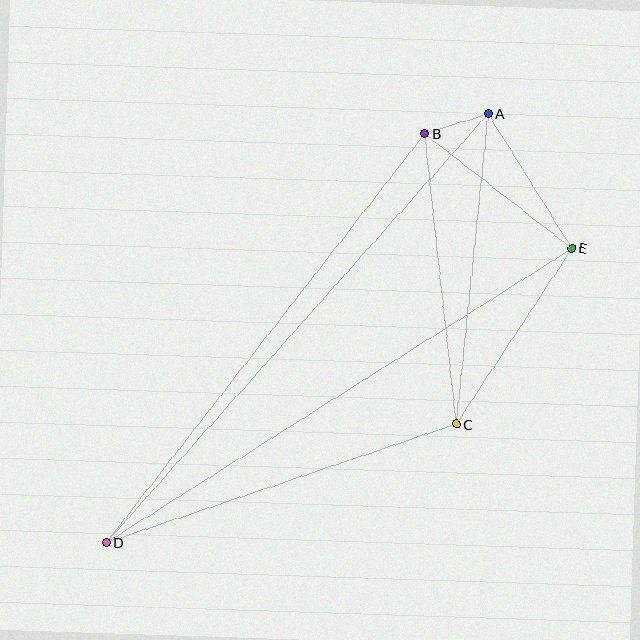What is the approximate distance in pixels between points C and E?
The distance between C and E is approximately 211 pixels.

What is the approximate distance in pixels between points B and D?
The distance between B and D is approximately 519 pixels.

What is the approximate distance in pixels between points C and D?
The distance between C and D is approximately 369 pixels.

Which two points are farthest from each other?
Points A and D are farthest from each other.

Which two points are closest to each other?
Points A and B are closest to each other.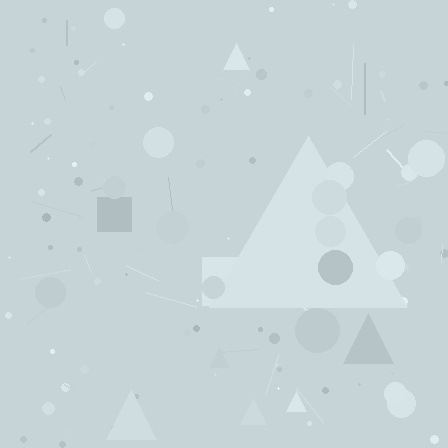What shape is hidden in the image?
A triangle is hidden in the image.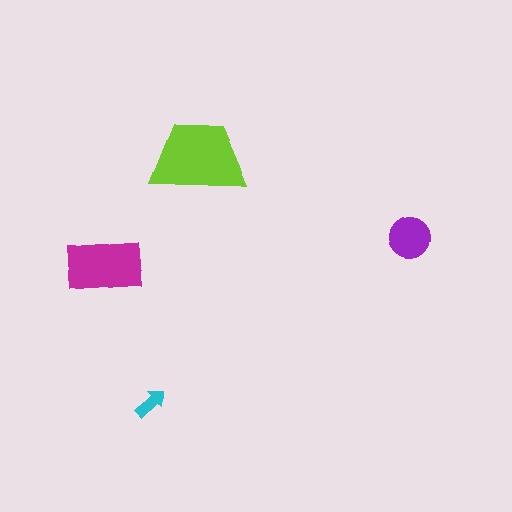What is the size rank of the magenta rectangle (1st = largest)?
2nd.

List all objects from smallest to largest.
The cyan arrow, the purple circle, the magenta rectangle, the lime trapezoid.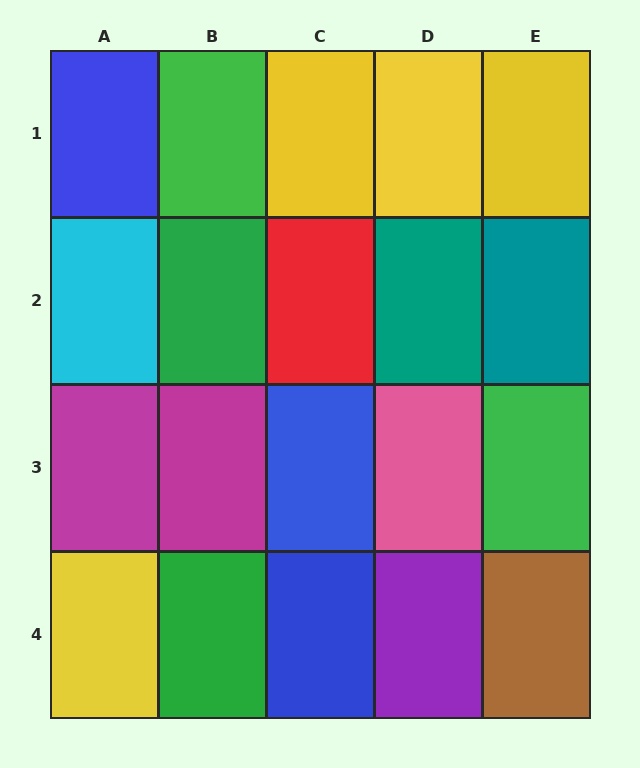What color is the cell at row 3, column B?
Magenta.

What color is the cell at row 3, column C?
Blue.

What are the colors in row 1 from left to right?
Blue, green, yellow, yellow, yellow.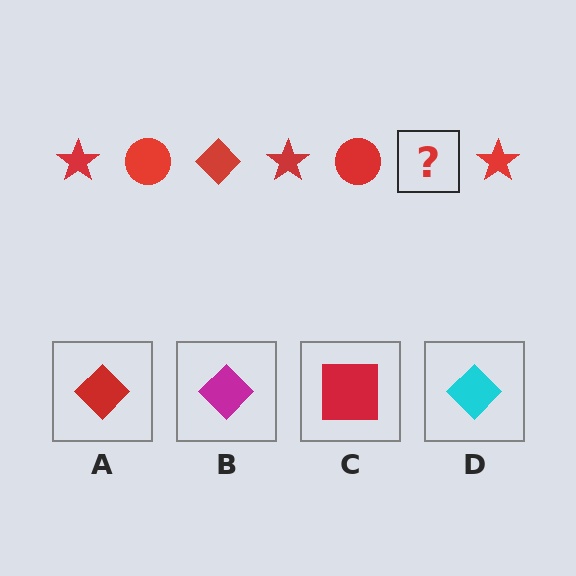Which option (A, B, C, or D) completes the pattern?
A.